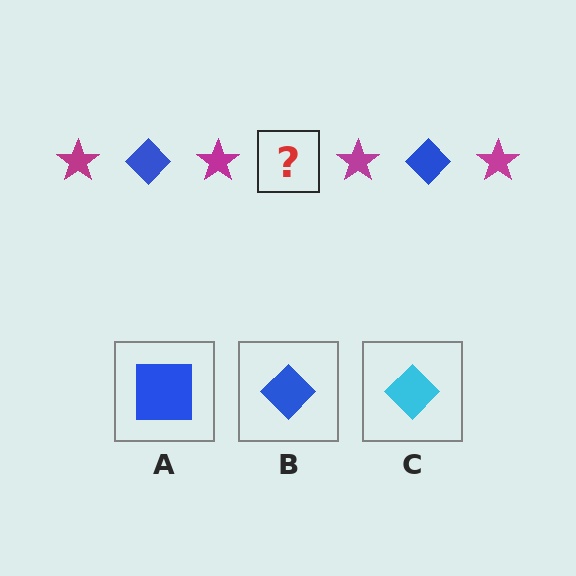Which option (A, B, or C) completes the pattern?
B.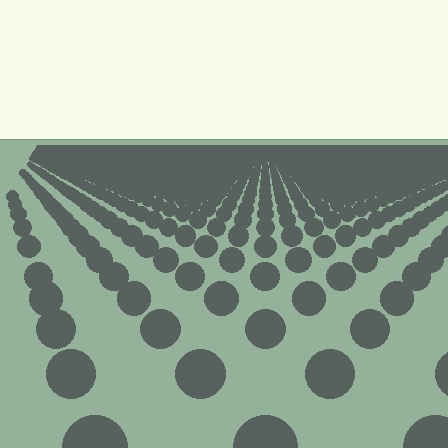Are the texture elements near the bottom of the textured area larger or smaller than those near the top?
Larger. Near the bottom, elements are closer to the viewer and appear at a bigger on-screen size.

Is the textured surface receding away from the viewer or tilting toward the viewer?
The surface is receding away from the viewer. Texture elements get smaller and denser toward the top.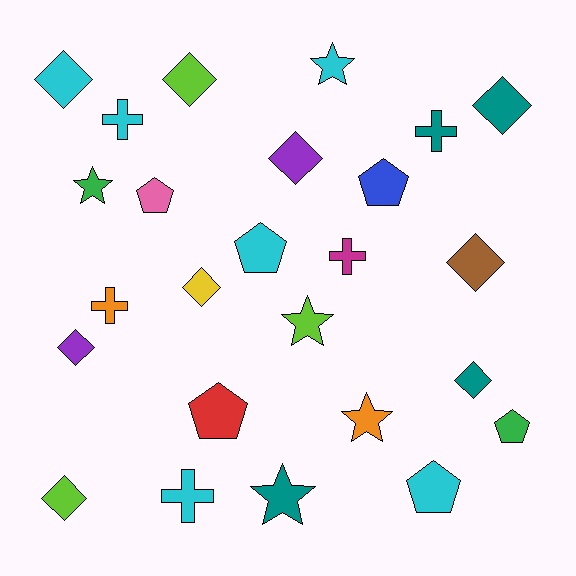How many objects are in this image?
There are 25 objects.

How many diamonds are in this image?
There are 9 diamonds.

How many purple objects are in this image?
There are 2 purple objects.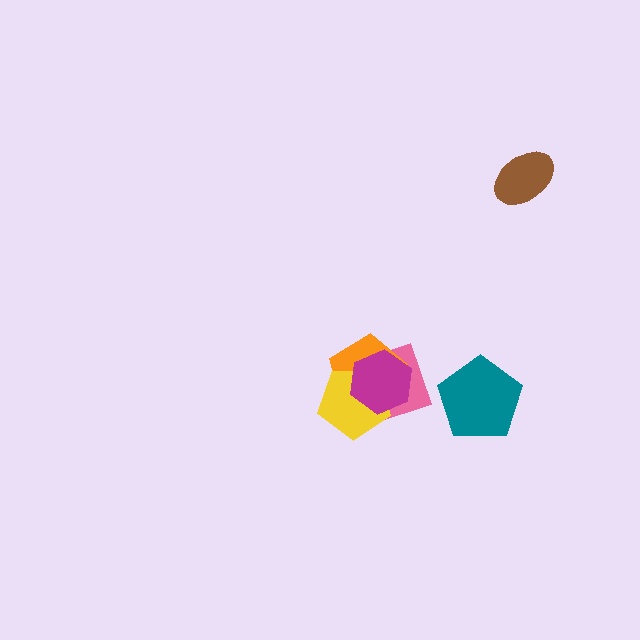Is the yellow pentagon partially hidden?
Yes, it is partially covered by another shape.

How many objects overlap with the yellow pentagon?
3 objects overlap with the yellow pentagon.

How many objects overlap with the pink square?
3 objects overlap with the pink square.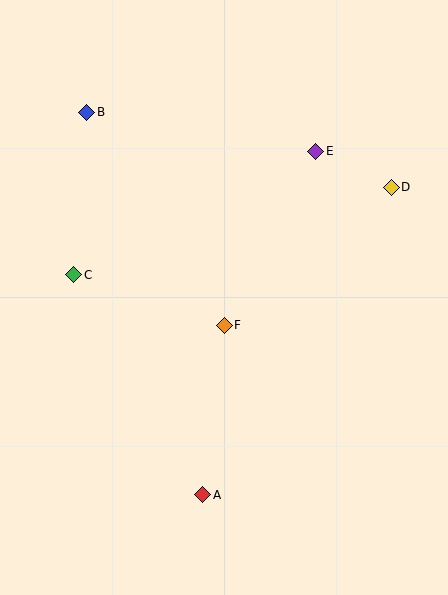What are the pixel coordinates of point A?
Point A is at (203, 495).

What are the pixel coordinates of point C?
Point C is at (74, 275).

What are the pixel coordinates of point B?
Point B is at (87, 112).